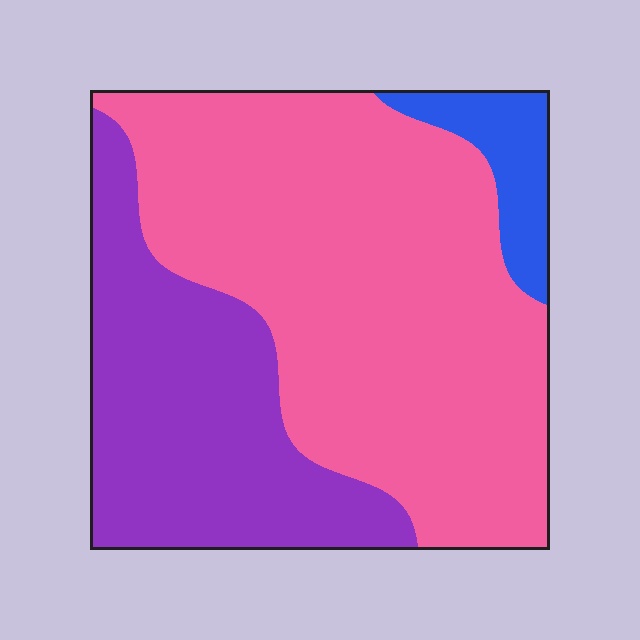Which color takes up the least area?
Blue, at roughly 5%.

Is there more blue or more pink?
Pink.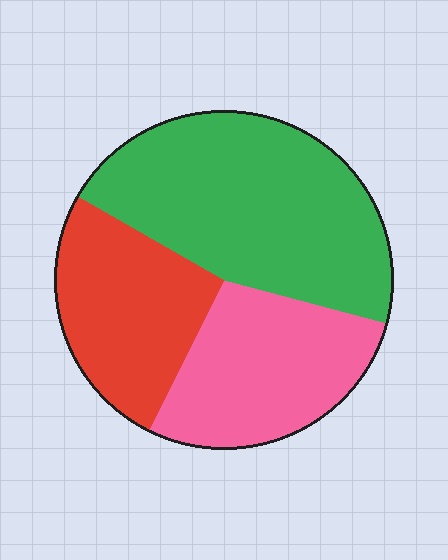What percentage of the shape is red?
Red covers around 25% of the shape.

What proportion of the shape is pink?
Pink covers roughly 30% of the shape.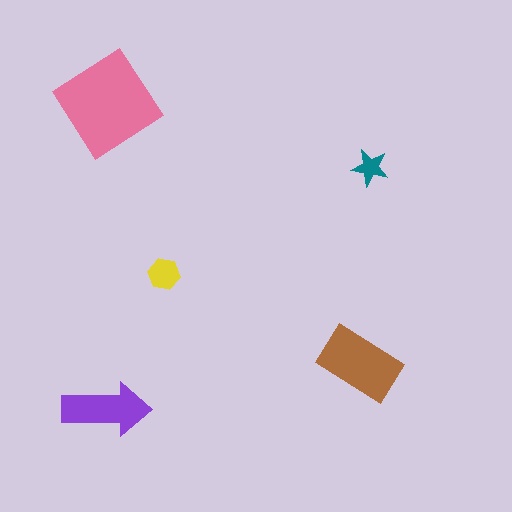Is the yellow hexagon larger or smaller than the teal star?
Larger.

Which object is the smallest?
The teal star.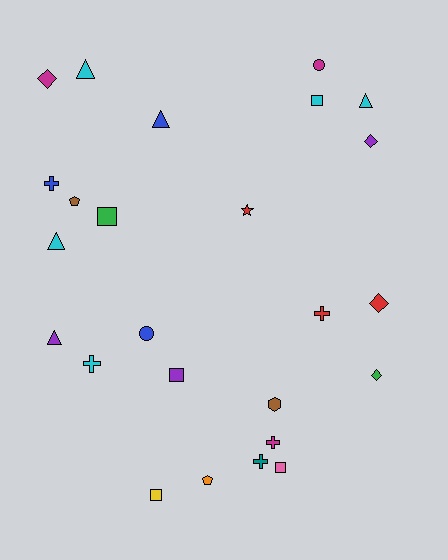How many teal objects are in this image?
There is 1 teal object.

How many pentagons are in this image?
There are 2 pentagons.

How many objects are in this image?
There are 25 objects.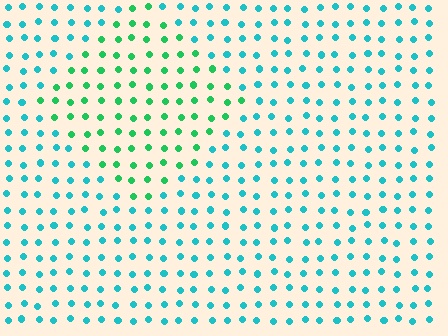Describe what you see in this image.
The image is filled with small cyan elements in a uniform arrangement. A diamond-shaped region is visible where the elements are tinted to a slightly different hue, forming a subtle color boundary.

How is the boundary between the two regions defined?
The boundary is defined purely by a slight shift in hue (about 40 degrees). Spacing, size, and orientation are identical on both sides.